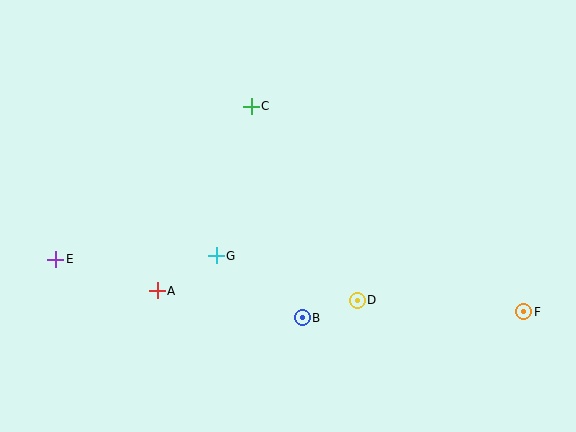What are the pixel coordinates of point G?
Point G is at (216, 256).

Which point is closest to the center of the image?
Point G at (216, 256) is closest to the center.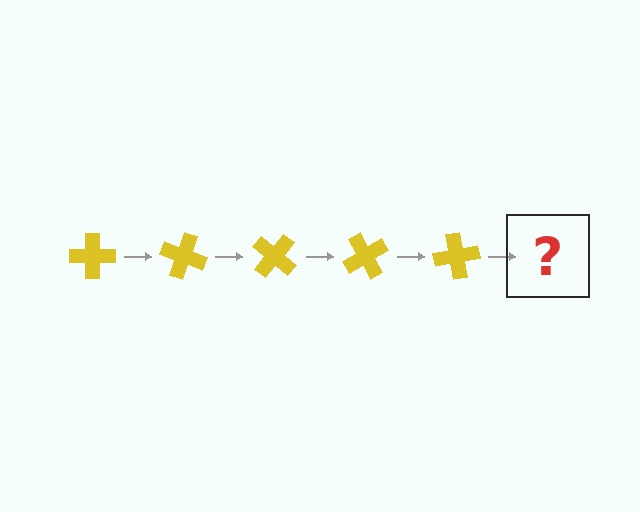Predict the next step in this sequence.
The next step is a yellow cross rotated 100 degrees.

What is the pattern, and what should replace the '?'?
The pattern is that the cross rotates 20 degrees each step. The '?' should be a yellow cross rotated 100 degrees.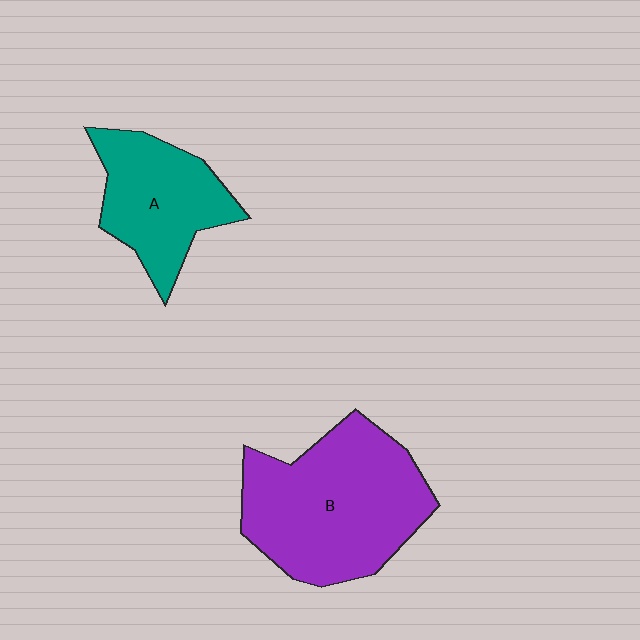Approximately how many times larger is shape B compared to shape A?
Approximately 1.6 times.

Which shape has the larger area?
Shape B (purple).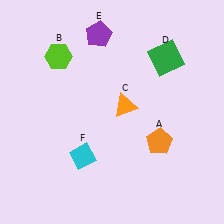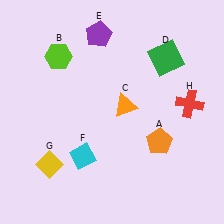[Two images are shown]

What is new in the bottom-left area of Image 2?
A yellow diamond (G) was added in the bottom-left area of Image 2.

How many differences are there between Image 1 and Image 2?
There are 2 differences between the two images.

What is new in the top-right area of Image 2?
A red cross (H) was added in the top-right area of Image 2.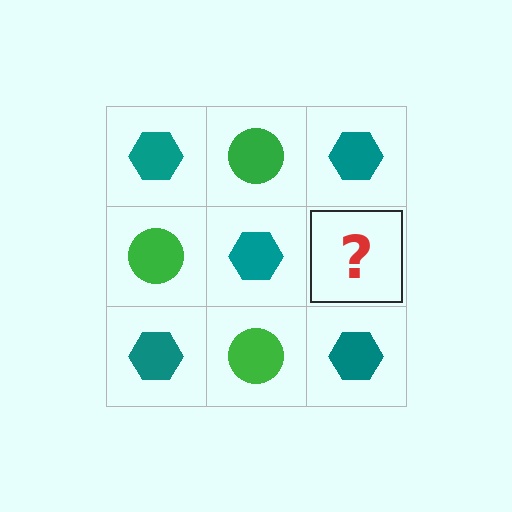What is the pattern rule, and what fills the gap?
The rule is that it alternates teal hexagon and green circle in a checkerboard pattern. The gap should be filled with a green circle.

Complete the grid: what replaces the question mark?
The question mark should be replaced with a green circle.